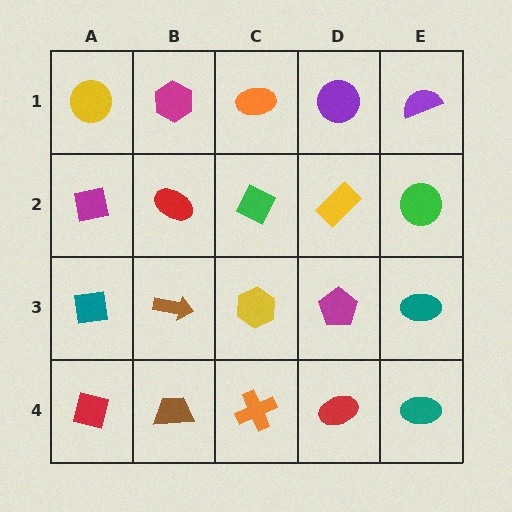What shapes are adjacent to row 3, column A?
A magenta square (row 2, column A), a red square (row 4, column A), a brown arrow (row 3, column B).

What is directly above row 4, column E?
A teal ellipse.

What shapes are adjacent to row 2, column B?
A magenta hexagon (row 1, column B), a brown arrow (row 3, column B), a magenta square (row 2, column A), a green diamond (row 2, column C).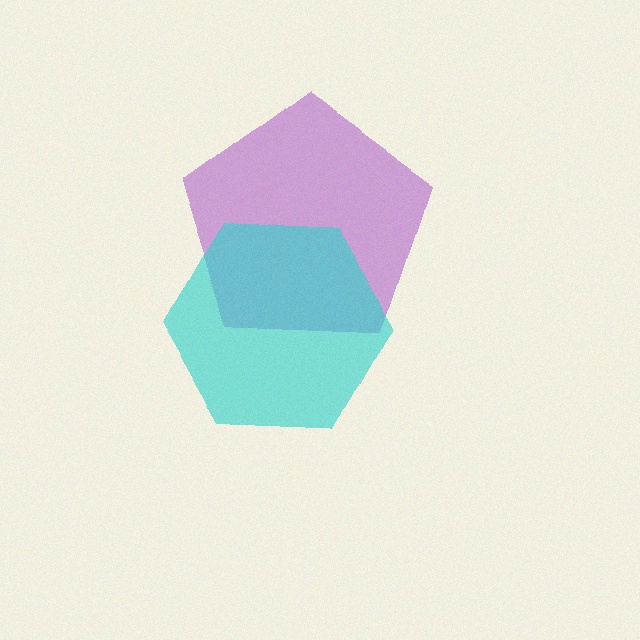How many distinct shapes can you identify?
There are 2 distinct shapes: a purple pentagon, a cyan hexagon.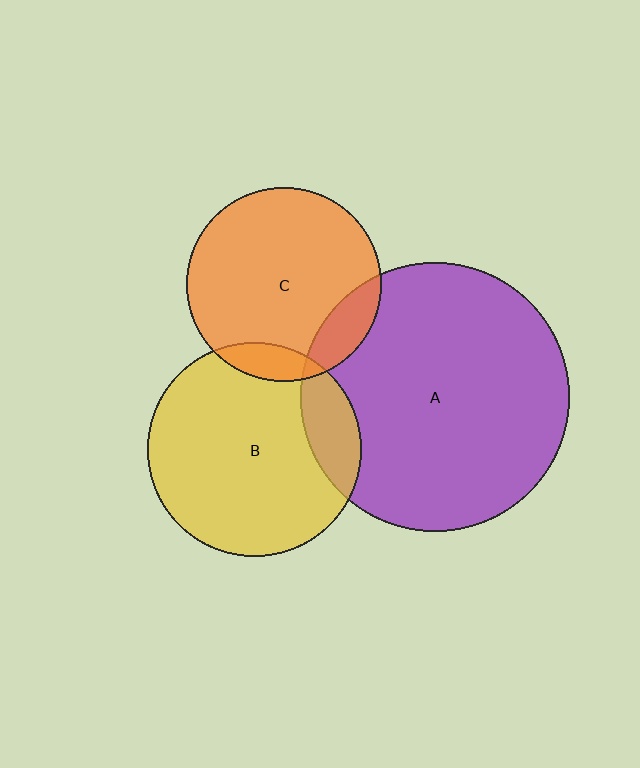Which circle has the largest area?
Circle A (purple).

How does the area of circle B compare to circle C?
Approximately 1.2 times.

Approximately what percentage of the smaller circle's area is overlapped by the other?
Approximately 15%.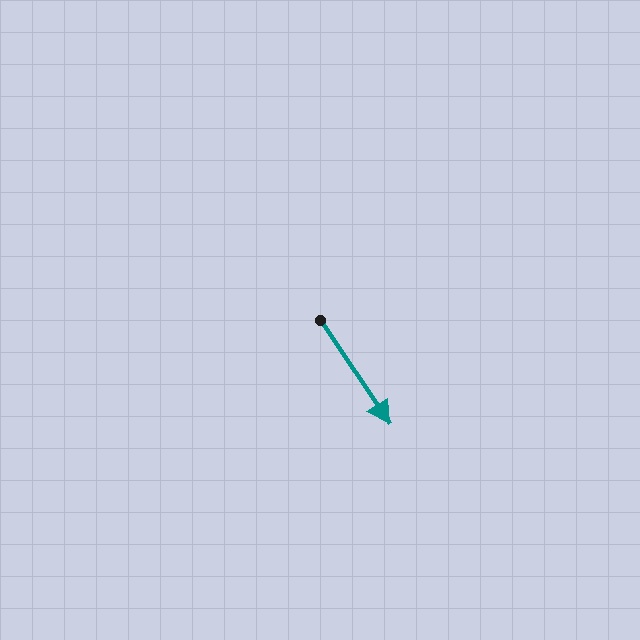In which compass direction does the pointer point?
Southeast.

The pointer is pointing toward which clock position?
Roughly 5 o'clock.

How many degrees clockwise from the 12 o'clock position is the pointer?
Approximately 146 degrees.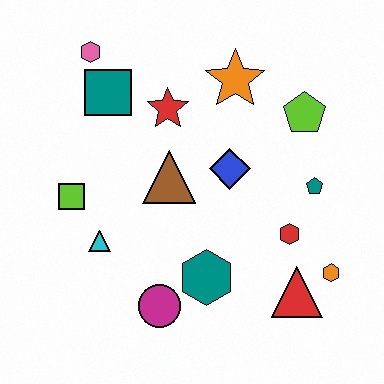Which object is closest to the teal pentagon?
The red hexagon is closest to the teal pentagon.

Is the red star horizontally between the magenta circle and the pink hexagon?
No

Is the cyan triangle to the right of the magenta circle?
No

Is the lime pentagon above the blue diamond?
Yes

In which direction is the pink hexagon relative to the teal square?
The pink hexagon is above the teal square.